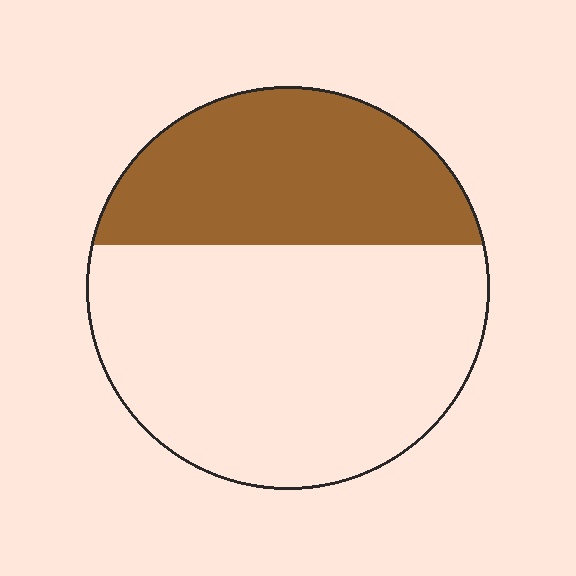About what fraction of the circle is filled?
About three eighths (3/8).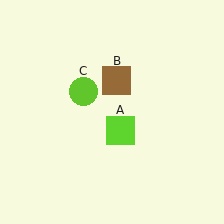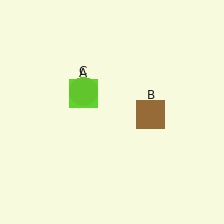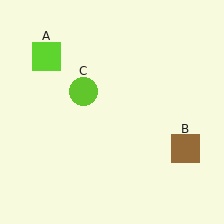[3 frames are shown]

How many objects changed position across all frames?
2 objects changed position: lime square (object A), brown square (object B).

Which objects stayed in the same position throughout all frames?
Lime circle (object C) remained stationary.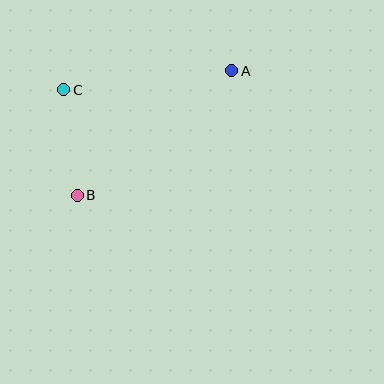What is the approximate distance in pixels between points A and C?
The distance between A and C is approximately 169 pixels.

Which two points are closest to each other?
Points B and C are closest to each other.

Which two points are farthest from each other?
Points A and B are farthest from each other.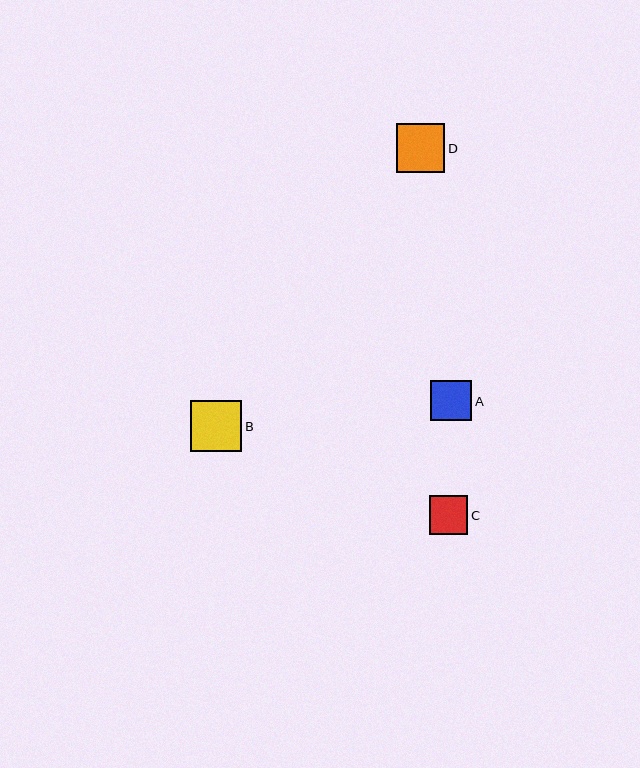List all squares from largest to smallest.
From largest to smallest: B, D, A, C.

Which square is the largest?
Square B is the largest with a size of approximately 52 pixels.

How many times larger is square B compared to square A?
Square B is approximately 1.3 times the size of square A.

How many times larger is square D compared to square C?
Square D is approximately 1.3 times the size of square C.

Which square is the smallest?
Square C is the smallest with a size of approximately 38 pixels.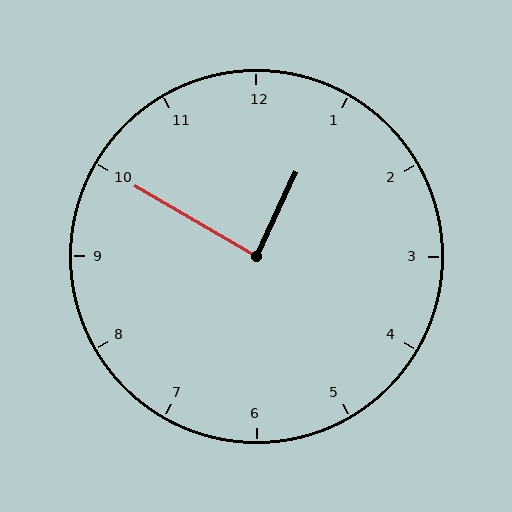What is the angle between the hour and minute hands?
Approximately 85 degrees.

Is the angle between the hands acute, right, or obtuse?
It is right.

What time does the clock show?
12:50.